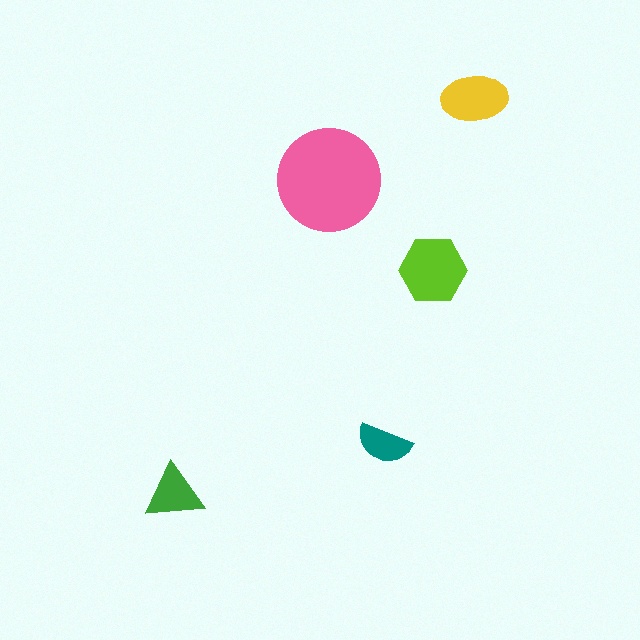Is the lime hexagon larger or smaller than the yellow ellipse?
Larger.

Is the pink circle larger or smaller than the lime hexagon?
Larger.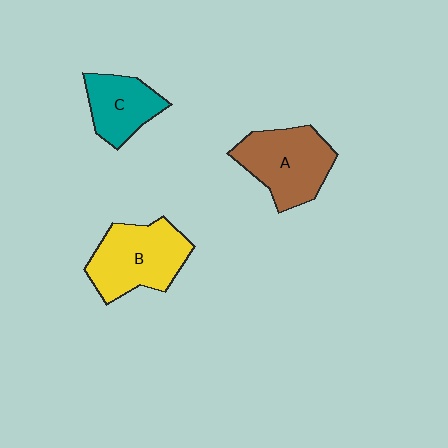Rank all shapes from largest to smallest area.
From largest to smallest: B (yellow), A (brown), C (teal).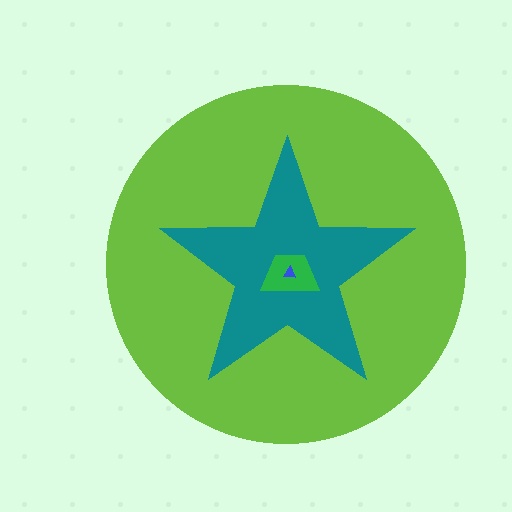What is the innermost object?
The blue triangle.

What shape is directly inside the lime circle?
The teal star.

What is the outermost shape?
The lime circle.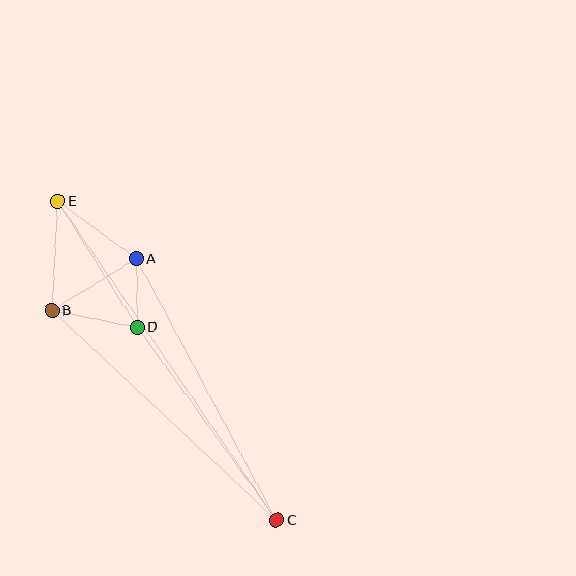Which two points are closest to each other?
Points A and D are closest to each other.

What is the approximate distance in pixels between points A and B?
The distance between A and B is approximately 99 pixels.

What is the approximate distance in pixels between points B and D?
The distance between B and D is approximately 87 pixels.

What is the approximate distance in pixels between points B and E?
The distance between B and E is approximately 109 pixels.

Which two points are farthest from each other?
Points C and E are farthest from each other.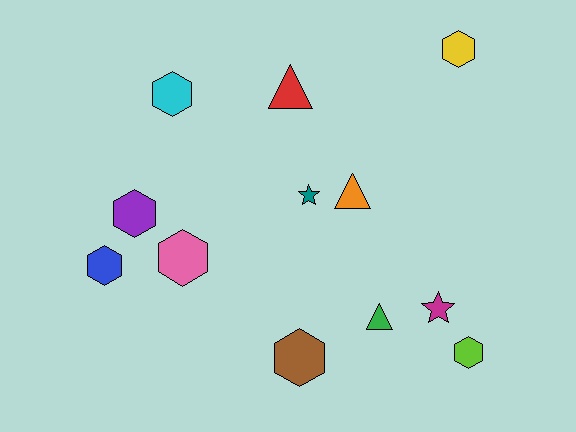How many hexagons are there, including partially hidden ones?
There are 7 hexagons.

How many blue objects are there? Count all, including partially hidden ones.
There is 1 blue object.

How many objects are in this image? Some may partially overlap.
There are 12 objects.